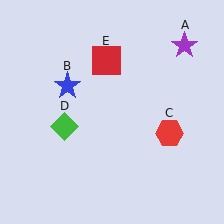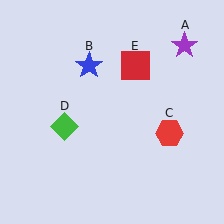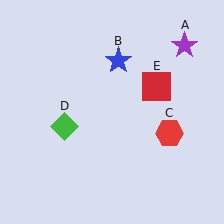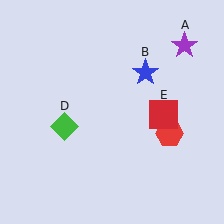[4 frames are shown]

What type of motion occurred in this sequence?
The blue star (object B), red square (object E) rotated clockwise around the center of the scene.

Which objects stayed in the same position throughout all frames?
Purple star (object A) and red hexagon (object C) and green diamond (object D) remained stationary.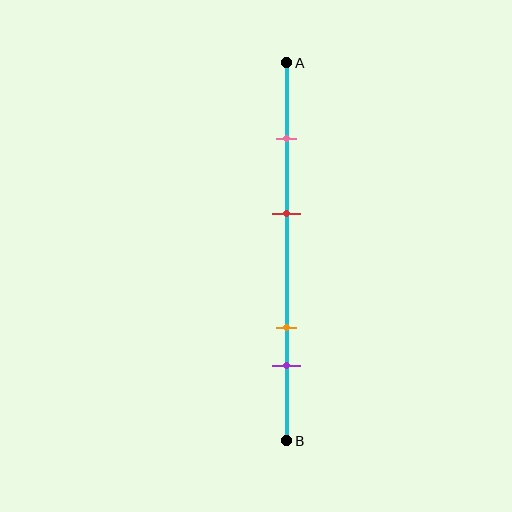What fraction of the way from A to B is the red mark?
The red mark is approximately 40% (0.4) of the way from A to B.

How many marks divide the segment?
There are 4 marks dividing the segment.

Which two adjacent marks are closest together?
The orange and purple marks are the closest adjacent pair.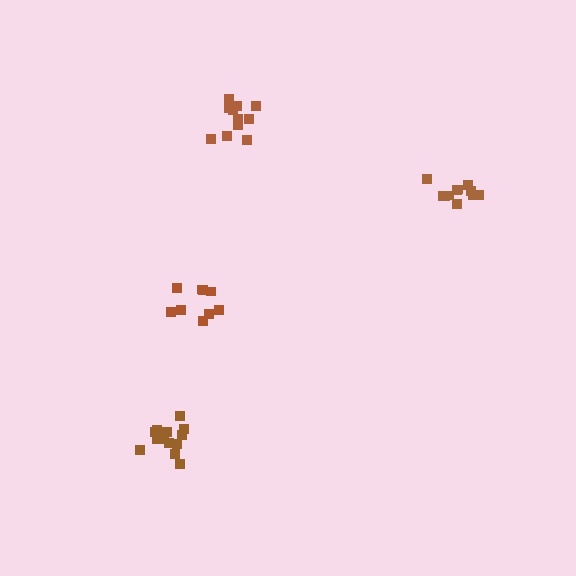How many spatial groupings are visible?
There are 4 spatial groupings.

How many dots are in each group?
Group 1: 14 dots, Group 2: 9 dots, Group 3: 11 dots, Group 4: 11 dots (45 total).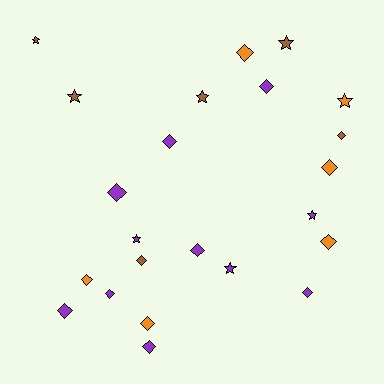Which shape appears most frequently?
Diamond, with 15 objects.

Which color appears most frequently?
Purple, with 11 objects.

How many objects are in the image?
There are 23 objects.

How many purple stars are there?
There are 3 purple stars.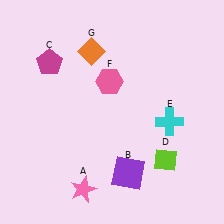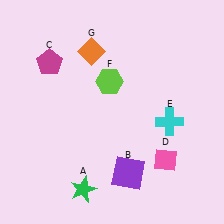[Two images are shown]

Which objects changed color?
A changed from pink to green. D changed from lime to pink. F changed from pink to lime.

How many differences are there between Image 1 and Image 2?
There are 3 differences between the two images.